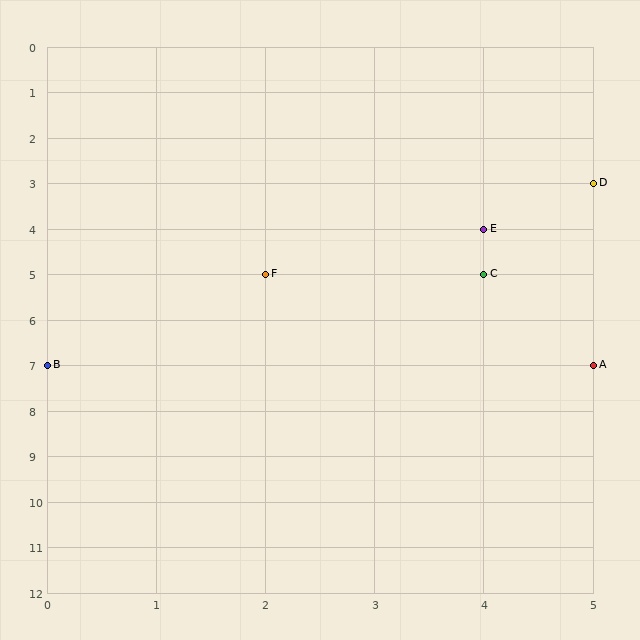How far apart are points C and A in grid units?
Points C and A are 1 column and 2 rows apart (about 2.2 grid units diagonally).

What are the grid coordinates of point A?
Point A is at grid coordinates (5, 7).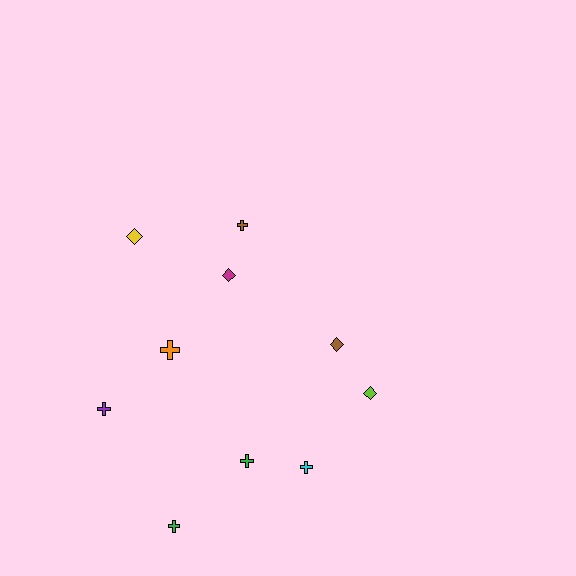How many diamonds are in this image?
There are 4 diamonds.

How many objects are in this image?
There are 10 objects.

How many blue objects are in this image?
There are no blue objects.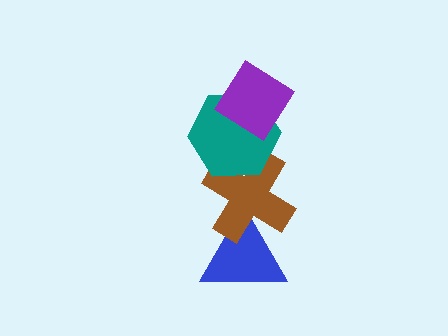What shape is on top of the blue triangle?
The brown cross is on top of the blue triangle.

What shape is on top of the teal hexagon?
The purple diamond is on top of the teal hexagon.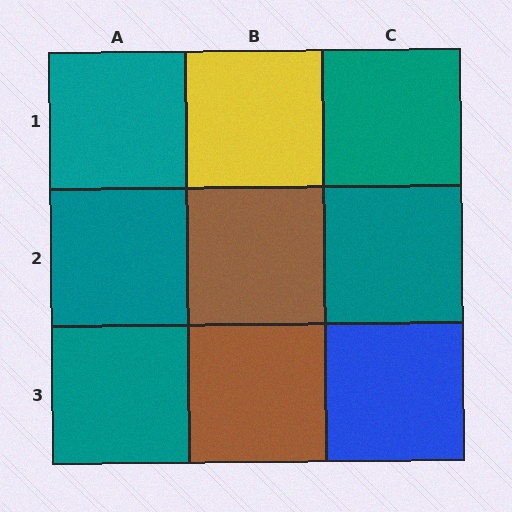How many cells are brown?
2 cells are brown.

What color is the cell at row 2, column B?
Brown.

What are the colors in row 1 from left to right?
Teal, yellow, teal.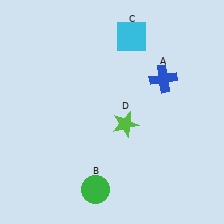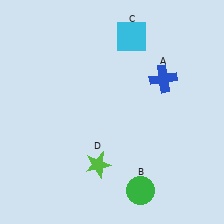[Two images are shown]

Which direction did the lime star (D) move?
The lime star (D) moved down.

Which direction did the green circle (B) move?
The green circle (B) moved right.